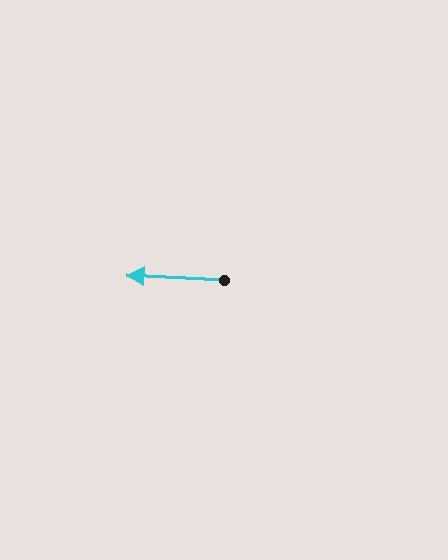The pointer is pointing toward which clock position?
Roughly 9 o'clock.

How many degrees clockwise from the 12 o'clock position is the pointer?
Approximately 273 degrees.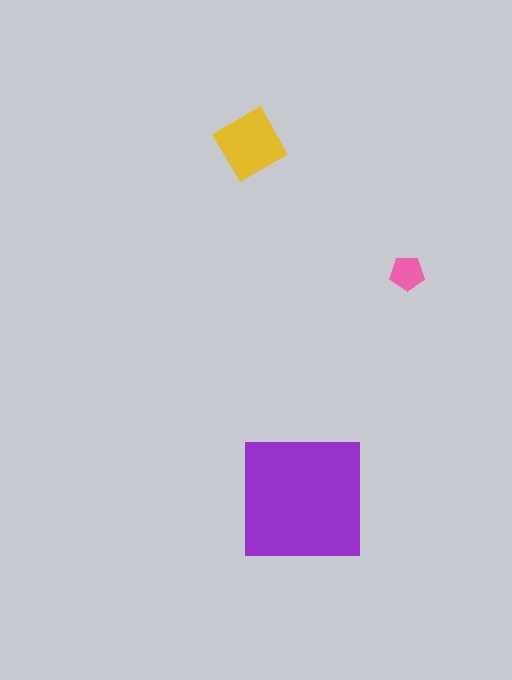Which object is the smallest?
The pink pentagon.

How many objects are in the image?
There are 3 objects in the image.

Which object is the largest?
The purple square.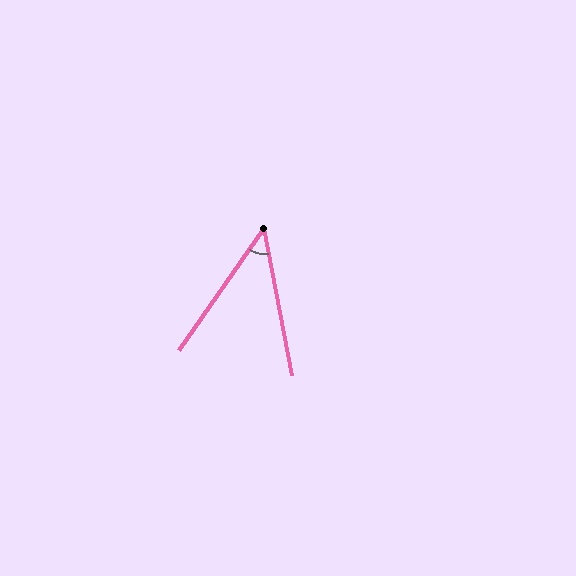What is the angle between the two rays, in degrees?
Approximately 46 degrees.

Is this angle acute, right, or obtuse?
It is acute.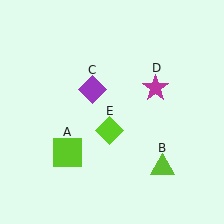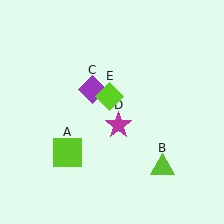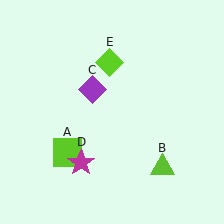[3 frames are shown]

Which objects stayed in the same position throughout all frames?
Lime square (object A) and lime triangle (object B) and purple diamond (object C) remained stationary.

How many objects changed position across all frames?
2 objects changed position: magenta star (object D), lime diamond (object E).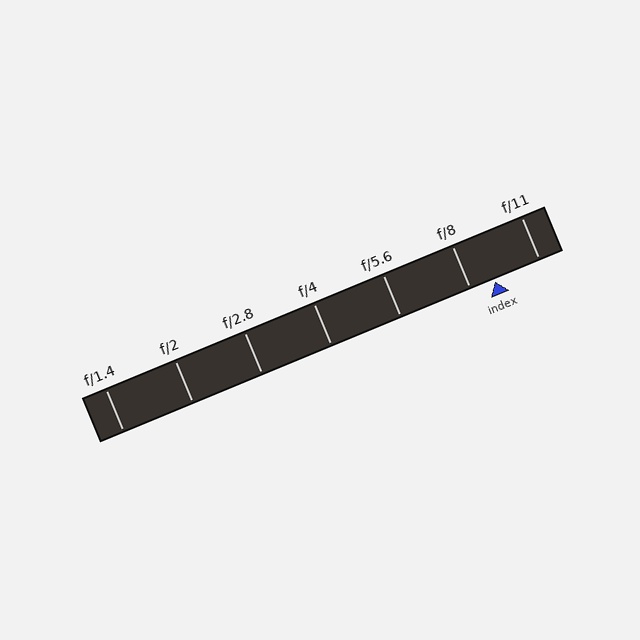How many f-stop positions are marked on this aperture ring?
There are 7 f-stop positions marked.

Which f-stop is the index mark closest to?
The index mark is closest to f/8.